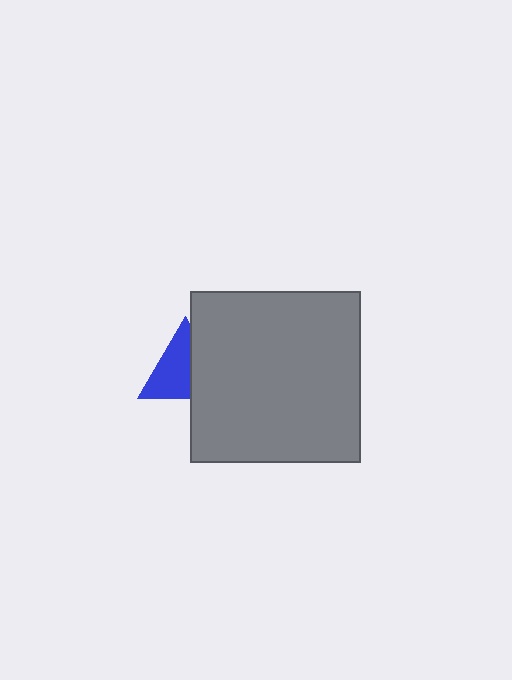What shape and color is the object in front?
The object in front is a gray square.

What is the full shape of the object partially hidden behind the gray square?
The partially hidden object is a blue triangle.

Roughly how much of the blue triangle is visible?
About half of it is visible (roughly 58%).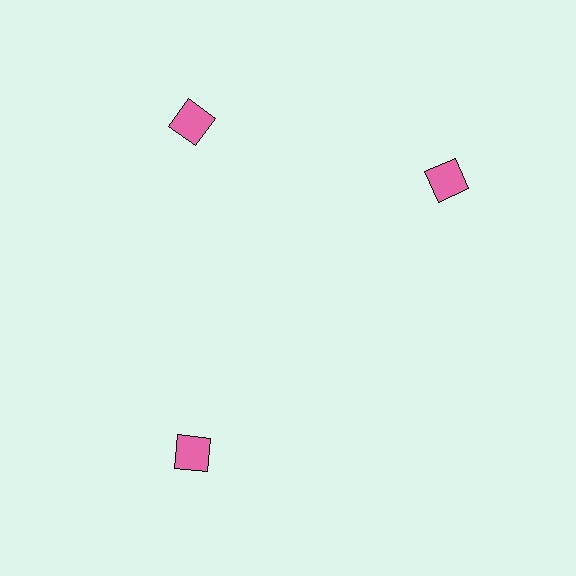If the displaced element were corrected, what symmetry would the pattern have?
It would have 3-fold rotational symmetry — the pattern would map onto itself every 120 degrees.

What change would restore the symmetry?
The symmetry would be restored by rotating it back into even spacing with its neighbors so that all 3 squares sit at equal angles and equal distance from the center.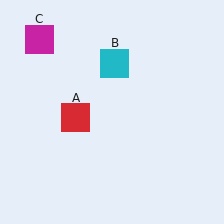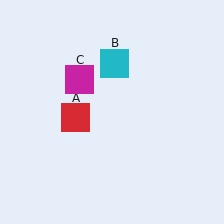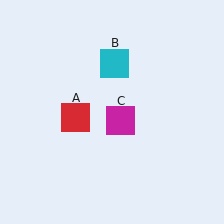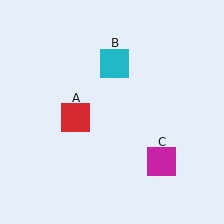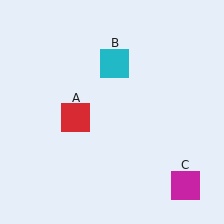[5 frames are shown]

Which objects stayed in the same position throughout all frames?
Red square (object A) and cyan square (object B) remained stationary.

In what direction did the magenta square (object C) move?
The magenta square (object C) moved down and to the right.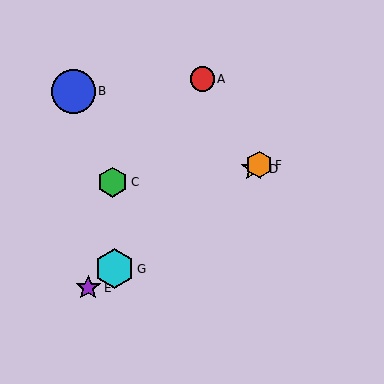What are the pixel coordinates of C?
Object C is at (113, 182).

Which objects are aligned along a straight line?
Objects D, E, F, G are aligned along a straight line.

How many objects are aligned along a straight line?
4 objects (D, E, F, G) are aligned along a straight line.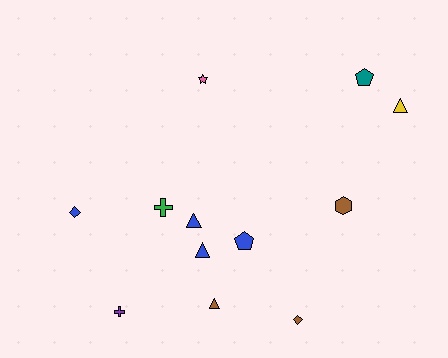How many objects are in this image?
There are 12 objects.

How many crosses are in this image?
There are 2 crosses.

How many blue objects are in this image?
There are 4 blue objects.